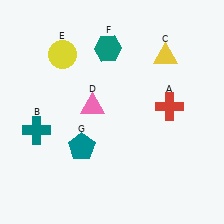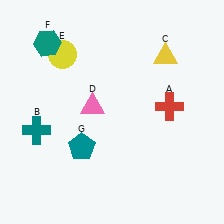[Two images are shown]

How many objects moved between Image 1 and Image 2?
1 object moved between the two images.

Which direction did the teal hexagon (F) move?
The teal hexagon (F) moved left.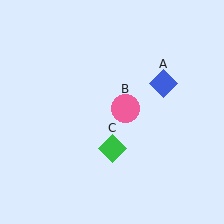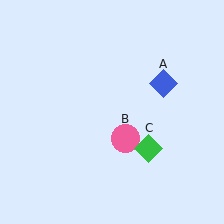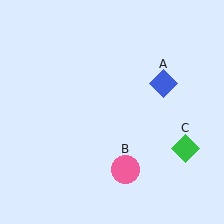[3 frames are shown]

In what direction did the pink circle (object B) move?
The pink circle (object B) moved down.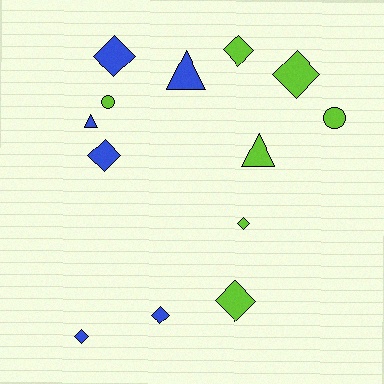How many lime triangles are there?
There is 1 lime triangle.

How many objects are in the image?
There are 13 objects.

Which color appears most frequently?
Lime, with 7 objects.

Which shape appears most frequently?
Diamond, with 8 objects.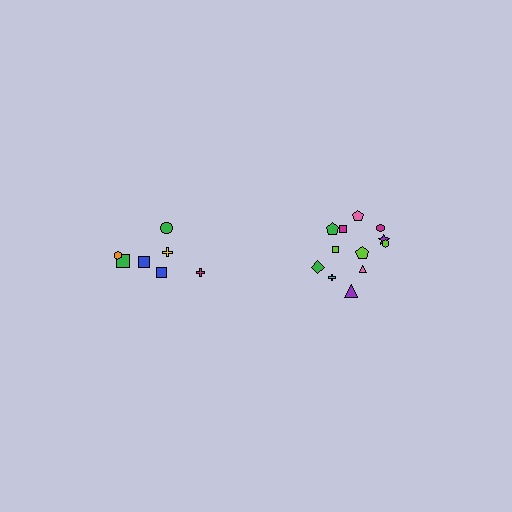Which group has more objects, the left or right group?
The right group.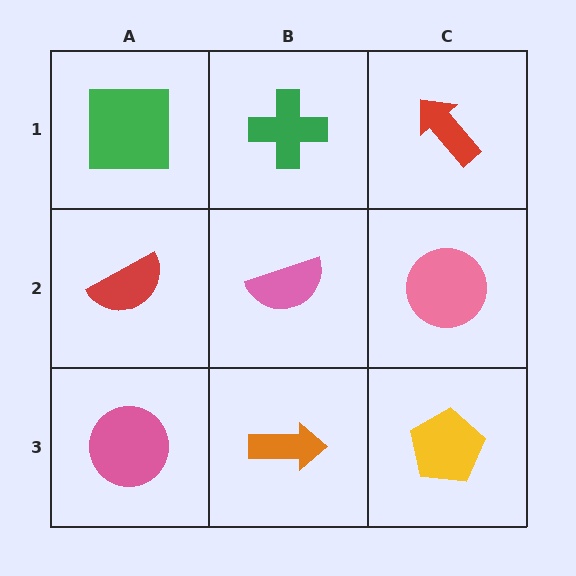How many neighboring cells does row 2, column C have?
3.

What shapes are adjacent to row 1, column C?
A pink circle (row 2, column C), a green cross (row 1, column B).